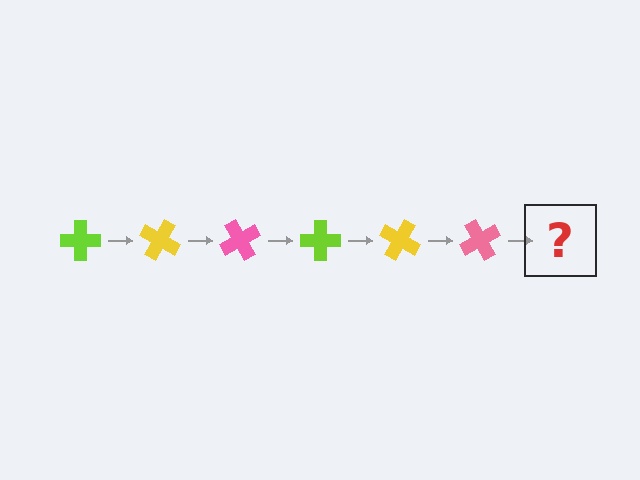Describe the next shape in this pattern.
It should be a lime cross, rotated 180 degrees from the start.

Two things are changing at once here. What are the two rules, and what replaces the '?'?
The two rules are that it rotates 30 degrees each step and the color cycles through lime, yellow, and pink. The '?' should be a lime cross, rotated 180 degrees from the start.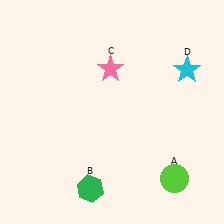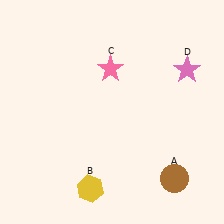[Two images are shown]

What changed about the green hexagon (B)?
In Image 1, B is green. In Image 2, it changed to yellow.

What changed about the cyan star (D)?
In Image 1, D is cyan. In Image 2, it changed to pink.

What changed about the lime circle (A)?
In Image 1, A is lime. In Image 2, it changed to brown.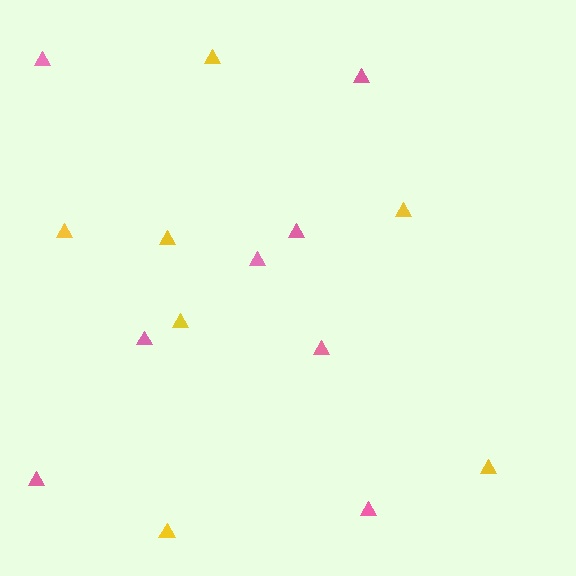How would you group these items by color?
There are 2 groups: one group of pink triangles (8) and one group of yellow triangles (7).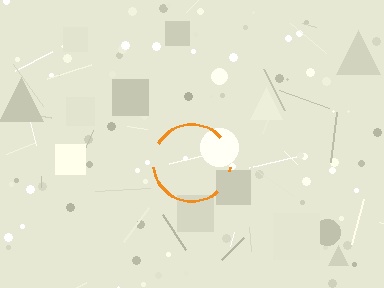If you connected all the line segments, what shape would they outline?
They would outline a circle.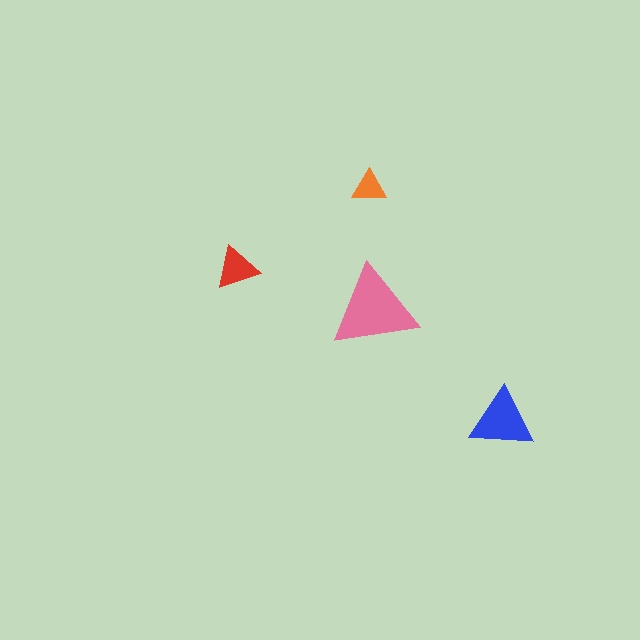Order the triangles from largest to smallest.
the pink one, the blue one, the red one, the orange one.